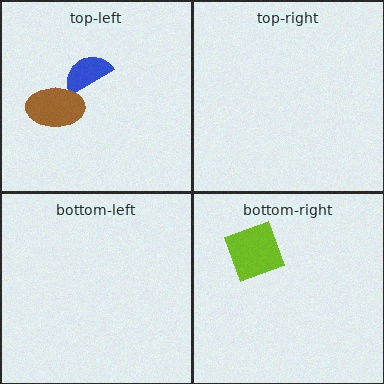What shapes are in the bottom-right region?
The lime diamond.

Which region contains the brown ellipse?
The top-left region.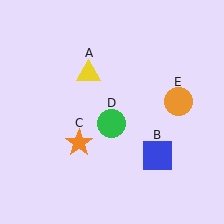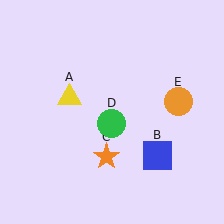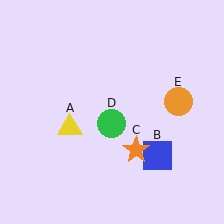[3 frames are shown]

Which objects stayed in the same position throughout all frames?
Blue square (object B) and green circle (object D) and orange circle (object E) remained stationary.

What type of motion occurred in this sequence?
The yellow triangle (object A), orange star (object C) rotated counterclockwise around the center of the scene.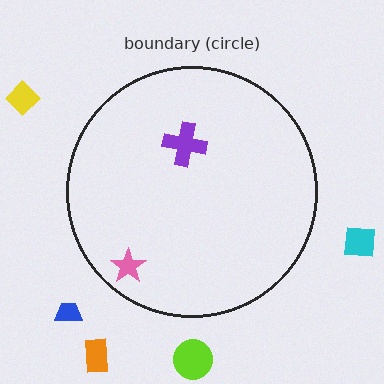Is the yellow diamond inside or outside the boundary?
Outside.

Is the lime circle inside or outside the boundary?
Outside.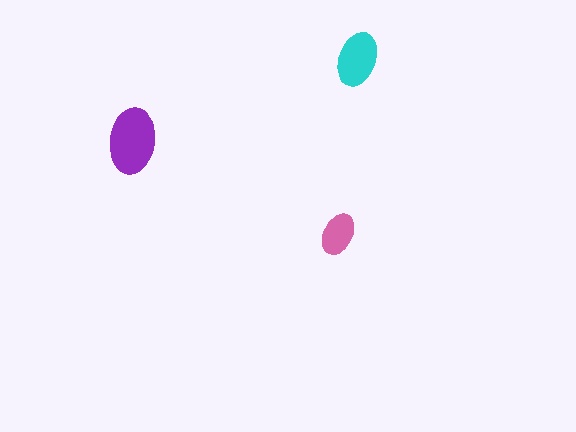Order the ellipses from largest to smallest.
the purple one, the cyan one, the pink one.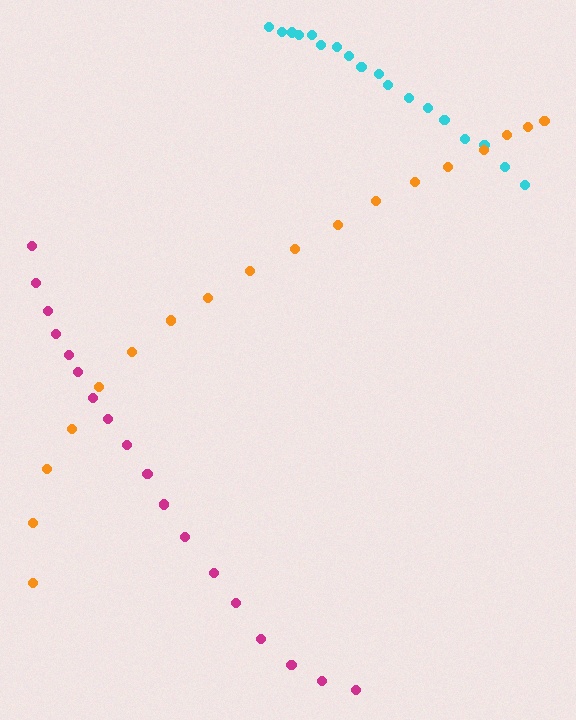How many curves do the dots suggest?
There are 3 distinct paths.